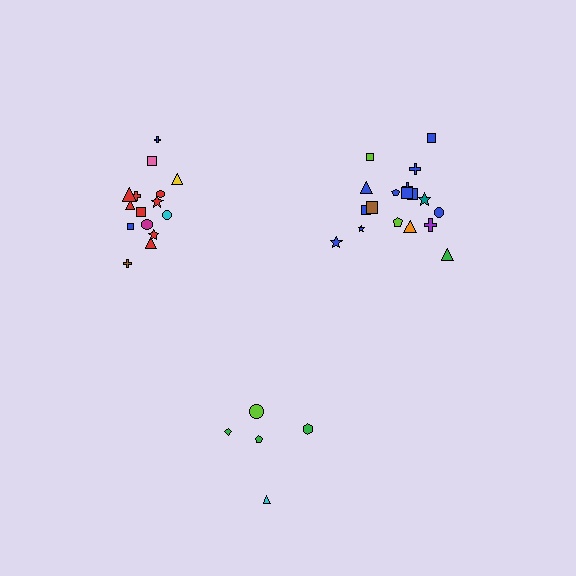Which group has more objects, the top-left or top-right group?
The top-right group.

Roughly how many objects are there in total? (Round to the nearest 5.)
Roughly 40 objects in total.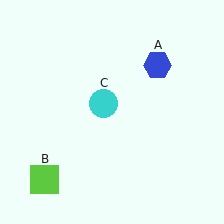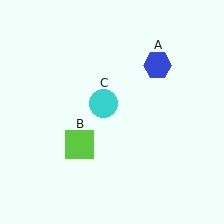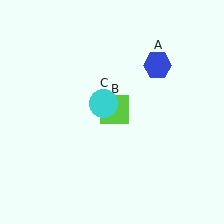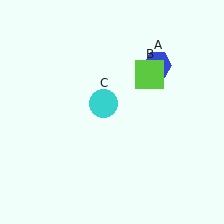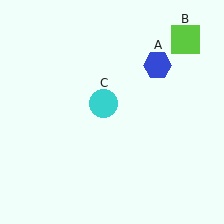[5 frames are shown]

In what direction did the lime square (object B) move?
The lime square (object B) moved up and to the right.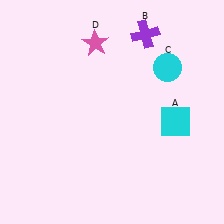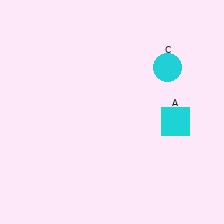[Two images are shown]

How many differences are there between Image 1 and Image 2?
There are 2 differences between the two images.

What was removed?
The pink star (D), the purple cross (B) were removed in Image 2.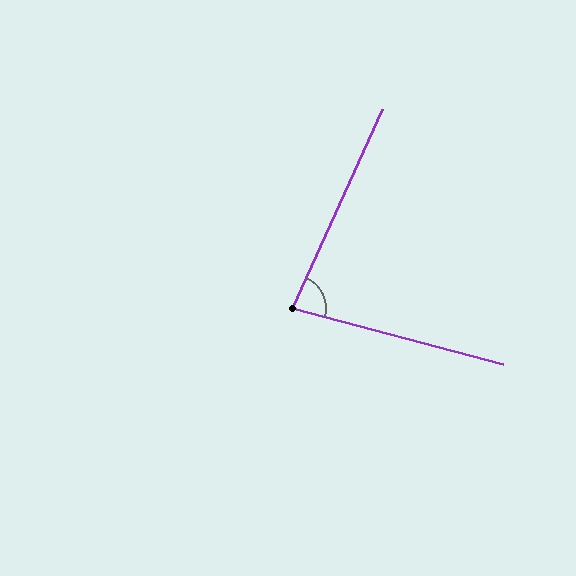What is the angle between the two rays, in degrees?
Approximately 80 degrees.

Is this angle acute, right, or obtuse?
It is acute.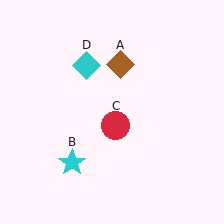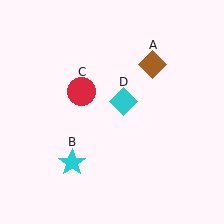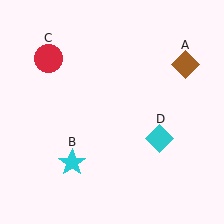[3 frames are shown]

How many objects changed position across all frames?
3 objects changed position: brown diamond (object A), red circle (object C), cyan diamond (object D).